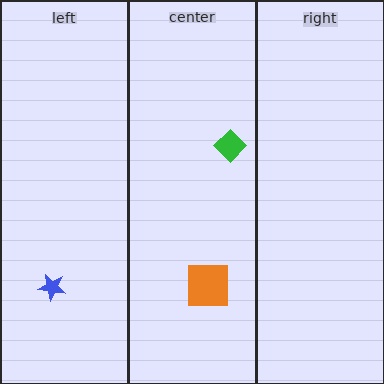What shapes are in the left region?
The blue star.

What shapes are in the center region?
The green diamond, the orange square.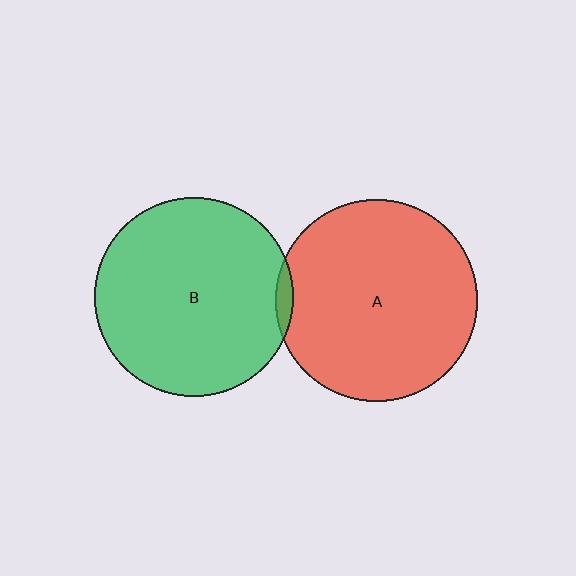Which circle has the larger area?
Circle A (red).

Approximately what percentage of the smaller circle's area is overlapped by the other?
Approximately 5%.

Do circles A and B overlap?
Yes.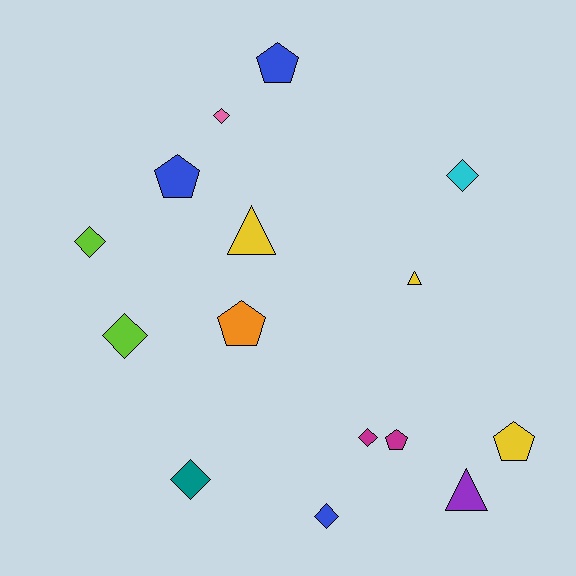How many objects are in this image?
There are 15 objects.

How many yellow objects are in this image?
There are 3 yellow objects.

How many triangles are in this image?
There are 3 triangles.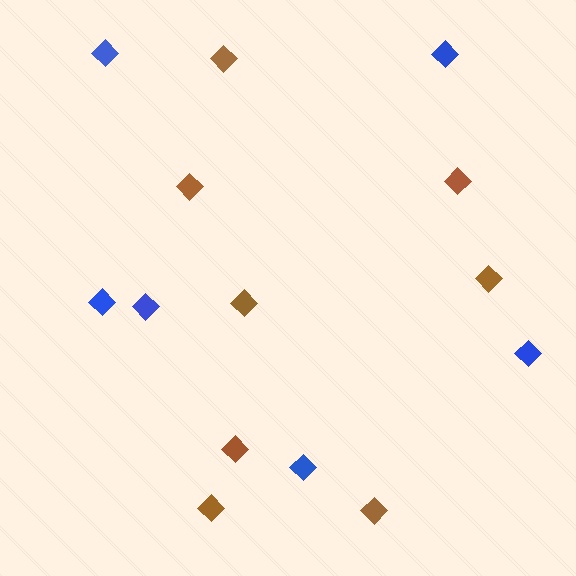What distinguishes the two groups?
There are 2 groups: one group of blue diamonds (6) and one group of brown diamonds (8).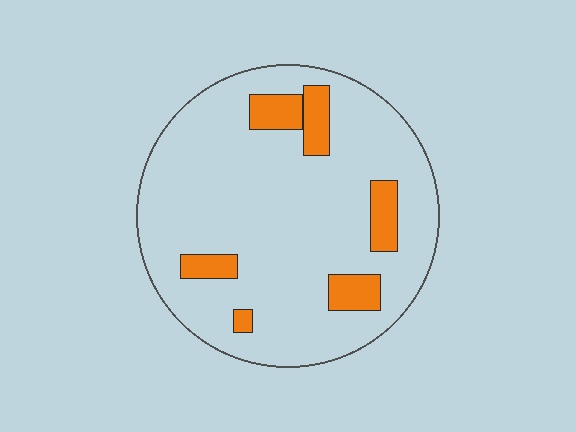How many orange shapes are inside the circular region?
6.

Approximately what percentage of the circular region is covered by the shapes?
Approximately 15%.